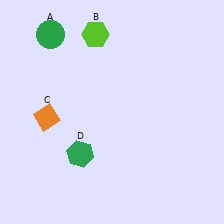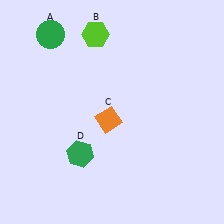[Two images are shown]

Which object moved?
The orange diamond (C) moved right.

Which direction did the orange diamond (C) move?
The orange diamond (C) moved right.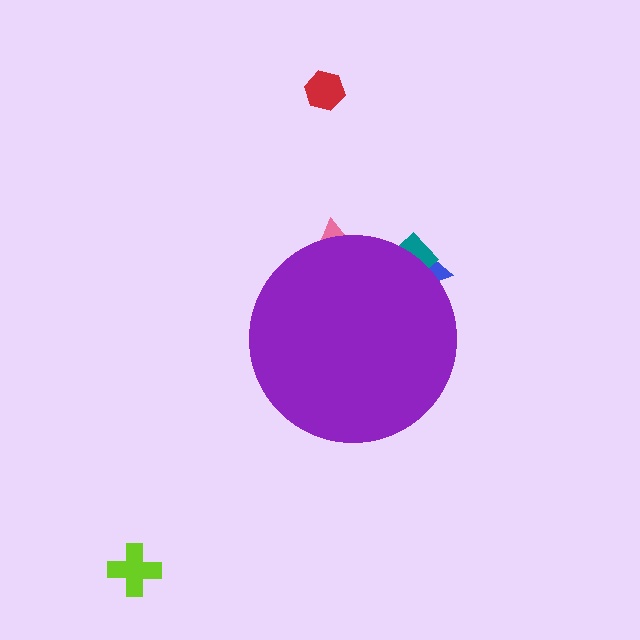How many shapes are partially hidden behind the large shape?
3 shapes are partially hidden.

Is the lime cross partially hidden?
No, the lime cross is fully visible.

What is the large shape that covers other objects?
A purple circle.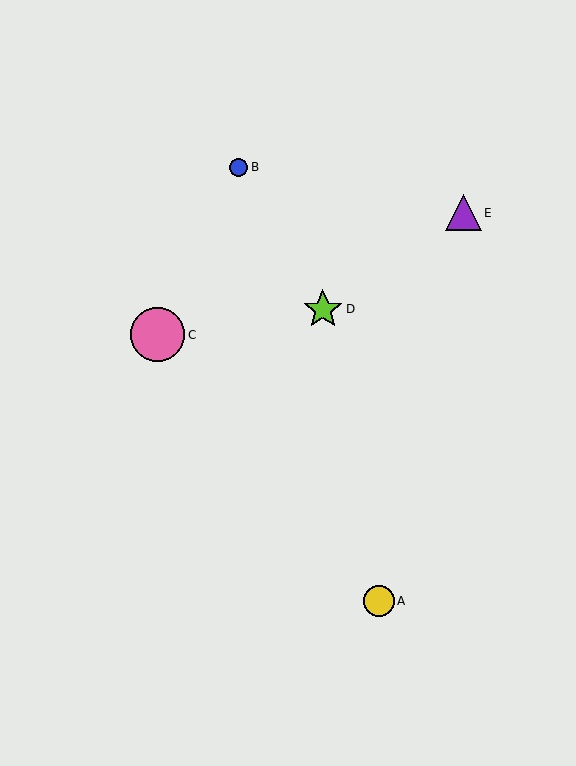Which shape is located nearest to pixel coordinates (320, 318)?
The lime star (labeled D) at (323, 309) is nearest to that location.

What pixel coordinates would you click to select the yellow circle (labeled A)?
Click at (379, 601) to select the yellow circle A.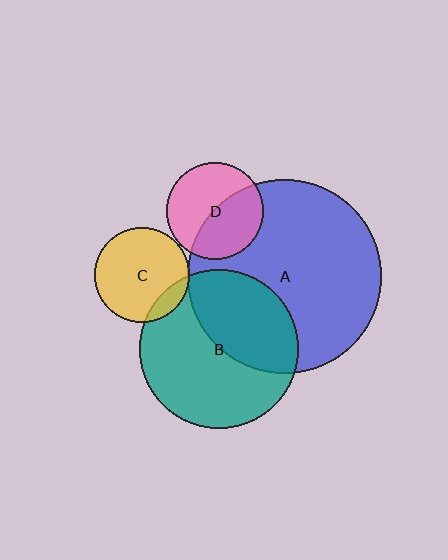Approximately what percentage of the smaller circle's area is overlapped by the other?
Approximately 5%.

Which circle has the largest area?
Circle A (blue).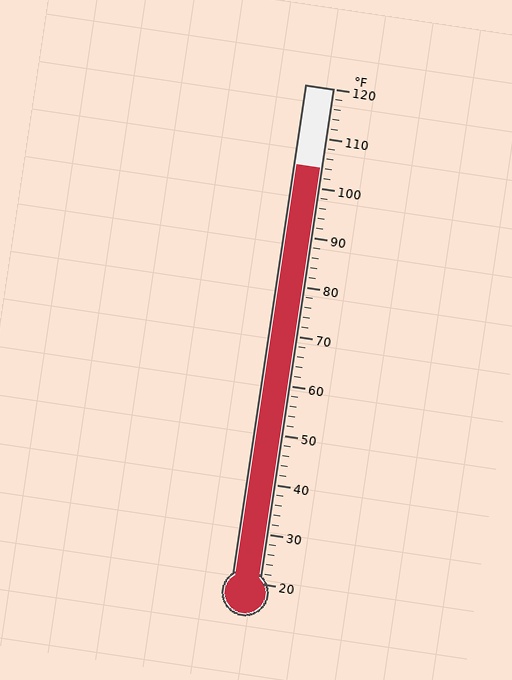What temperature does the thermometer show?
The thermometer shows approximately 104°F.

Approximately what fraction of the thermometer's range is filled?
The thermometer is filled to approximately 85% of its range.